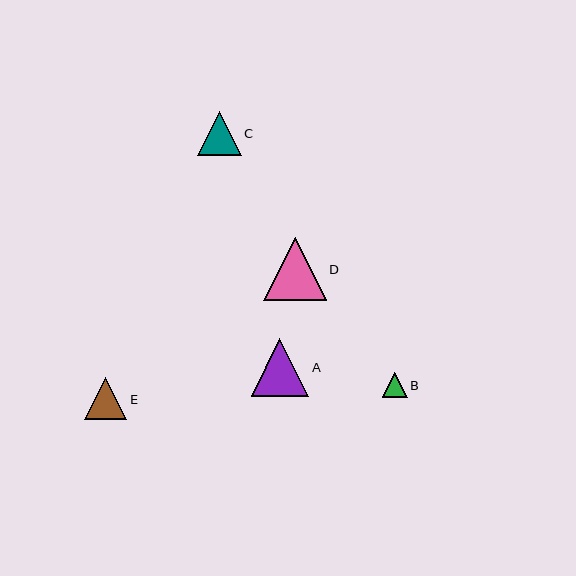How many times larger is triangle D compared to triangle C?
Triangle D is approximately 1.4 times the size of triangle C.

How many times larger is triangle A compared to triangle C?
Triangle A is approximately 1.3 times the size of triangle C.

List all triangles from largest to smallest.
From largest to smallest: D, A, C, E, B.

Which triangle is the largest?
Triangle D is the largest with a size of approximately 63 pixels.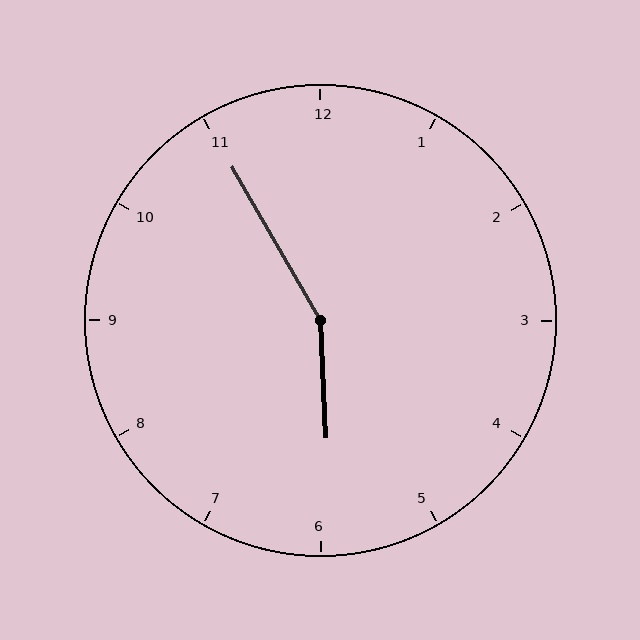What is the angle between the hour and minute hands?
Approximately 152 degrees.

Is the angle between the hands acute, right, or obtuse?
It is obtuse.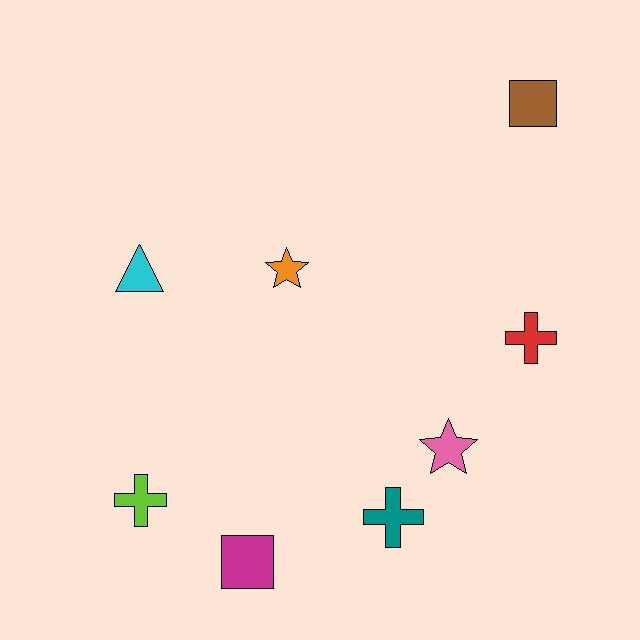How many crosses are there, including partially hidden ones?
There are 3 crosses.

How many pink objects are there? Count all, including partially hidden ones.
There is 1 pink object.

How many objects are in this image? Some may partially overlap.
There are 8 objects.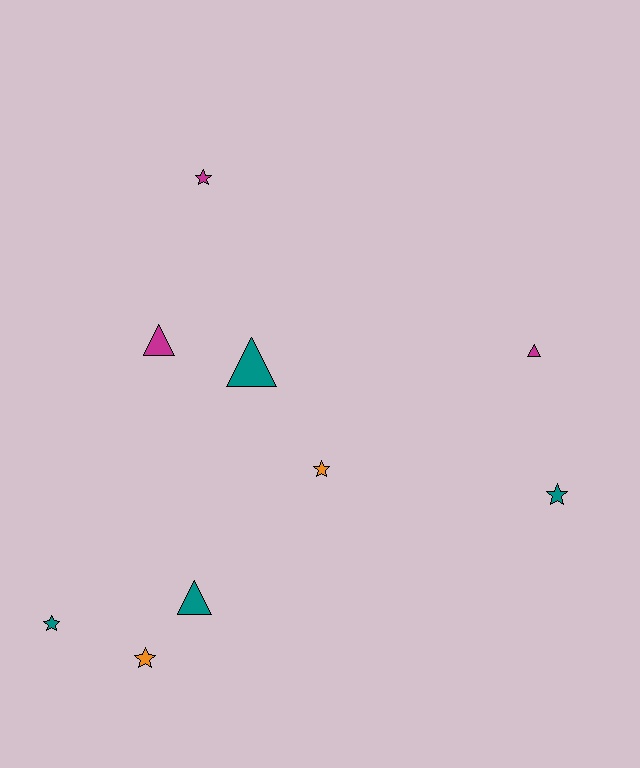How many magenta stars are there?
There is 1 magenta star.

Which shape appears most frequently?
Star, with 5 objects.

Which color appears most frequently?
Teal, with 4 objects.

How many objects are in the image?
There are 9 objects.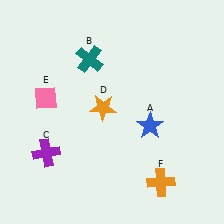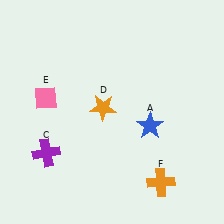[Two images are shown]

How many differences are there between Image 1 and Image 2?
There is 1 difference between the two images.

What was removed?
The teal cross (B) was removed in Image 2.